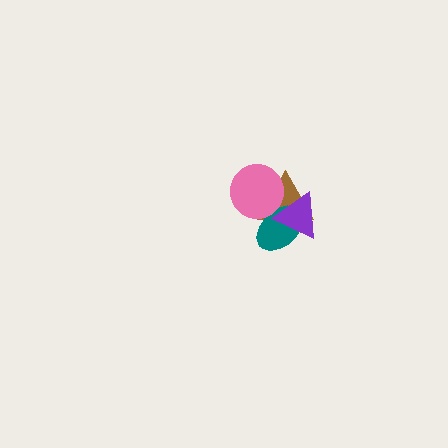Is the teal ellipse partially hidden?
Yes, it is partially covered by another shape.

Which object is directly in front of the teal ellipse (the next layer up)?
The pink circle is directly in front of the teal ellipse.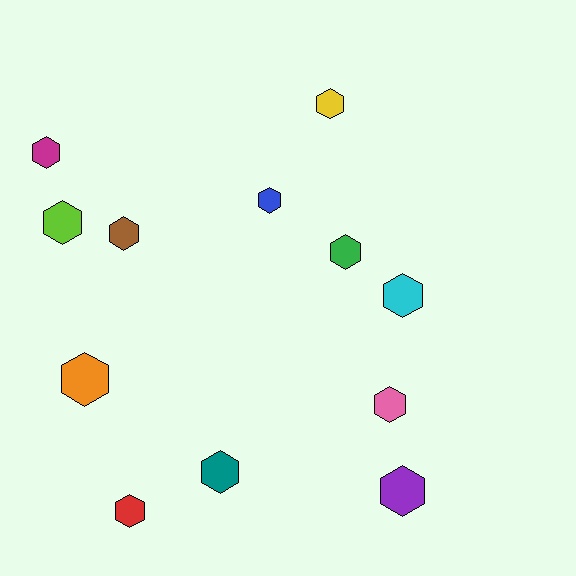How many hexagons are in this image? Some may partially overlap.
There are 12 hexagons.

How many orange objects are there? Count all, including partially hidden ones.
There is 1 orange object.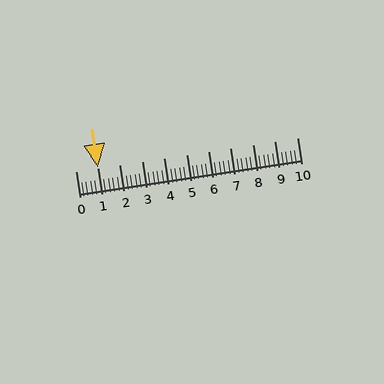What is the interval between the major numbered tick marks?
The major tick marks are spaced 1 units apart.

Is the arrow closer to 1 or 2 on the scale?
The arrow is closer to 1.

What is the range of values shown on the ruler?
The ruler shows values from 0 to 10.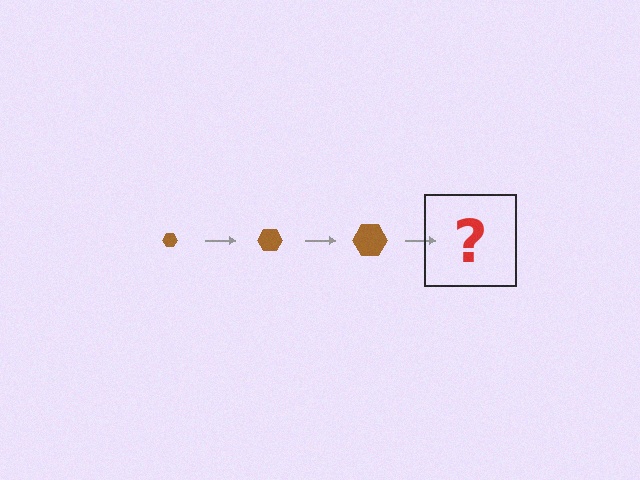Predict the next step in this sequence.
The next step is a brown hexagon, larger than the previous one.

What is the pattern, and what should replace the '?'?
The pattern is that the hexagon gets progressively larger each step. The '?' should be a brown hexagon, larger than the previous one.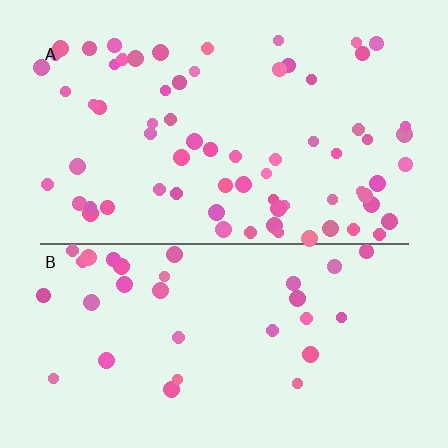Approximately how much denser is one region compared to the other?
Approximately 2.2× — region A over region B.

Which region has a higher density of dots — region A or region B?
A (the top).